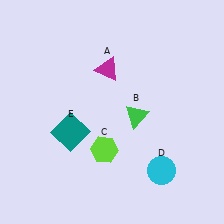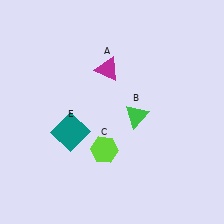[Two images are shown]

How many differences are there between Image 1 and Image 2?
There is 1 difference between the two images.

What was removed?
The cyan circle (D) was removed in Image 2.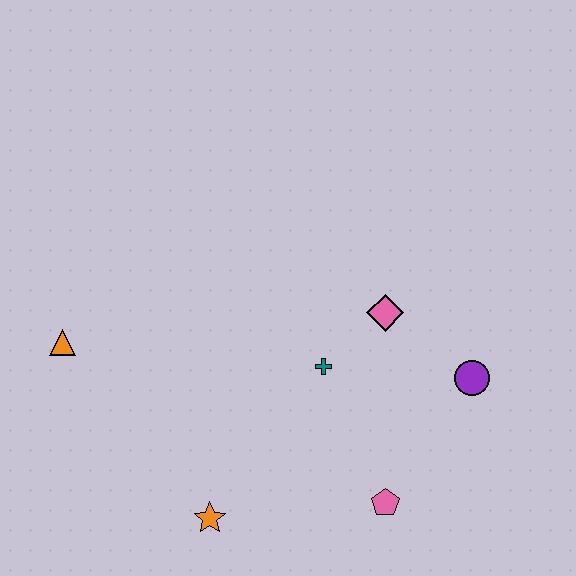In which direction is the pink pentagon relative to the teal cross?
The pink pentagon is below the teal cross.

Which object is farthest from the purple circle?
The orange triangle is farthest from the purple circle.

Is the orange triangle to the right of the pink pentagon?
No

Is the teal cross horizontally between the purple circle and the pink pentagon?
No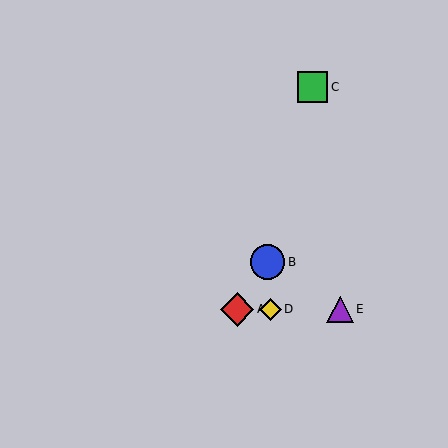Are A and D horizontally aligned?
Yes, both are at y≈309.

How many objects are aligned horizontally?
3 objects (A, D, E) are aligned horizontally.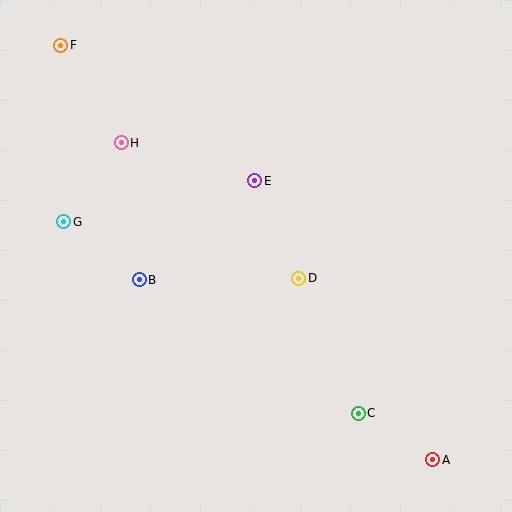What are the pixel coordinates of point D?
Point D is at (299, 278).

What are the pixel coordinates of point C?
Point C is at (358, 413).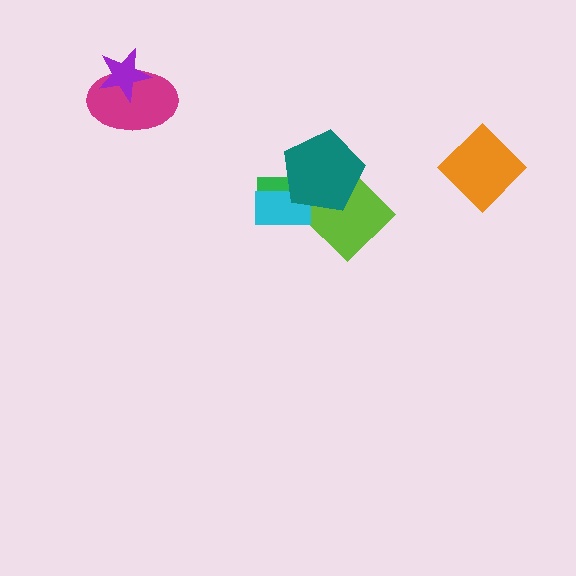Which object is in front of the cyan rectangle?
The teal pentagon is in front of the cyan rectangle.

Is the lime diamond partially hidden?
Yes, it is partially covered by another shape.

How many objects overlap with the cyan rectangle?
3 objects overlap with the cyan rectangle.